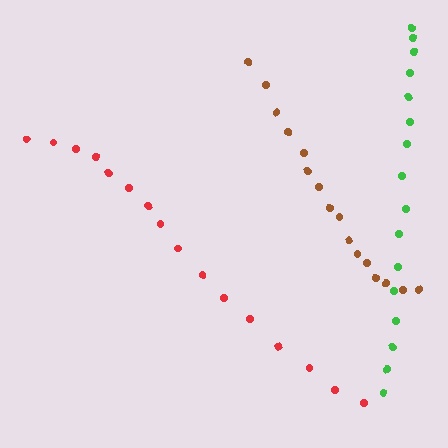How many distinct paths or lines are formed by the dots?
There are 3 distinct paths.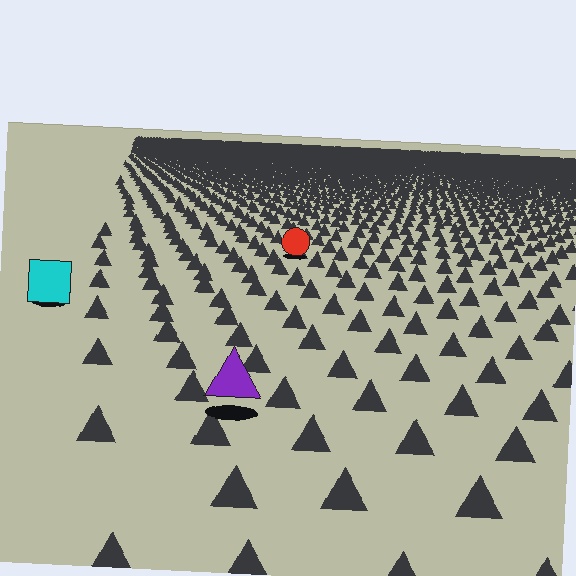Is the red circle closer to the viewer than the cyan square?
No. The cyan square is closer — you can tell from the texture gradient: the ground texture is coarser near it.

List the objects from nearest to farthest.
From nearest to farthest: the purple triangle, the cyan square, the red circle.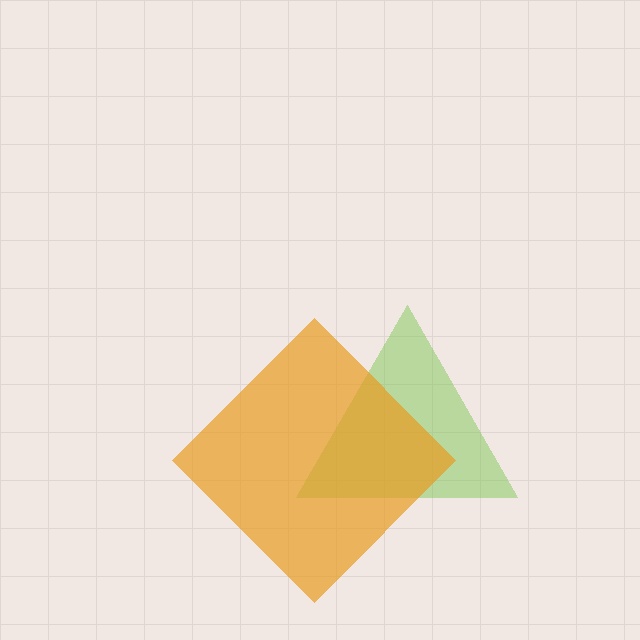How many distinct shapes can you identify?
There are 2 distinct shapes: a lime triangle, an orange diamond.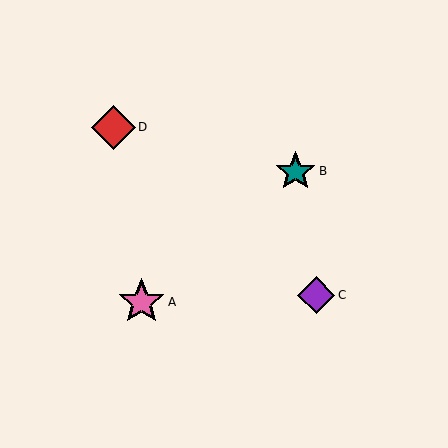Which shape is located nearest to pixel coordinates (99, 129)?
The red diamond (labeled D) at (113, 127) is nearest to that location.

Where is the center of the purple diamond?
The center of the purple diamond is at (316, 295).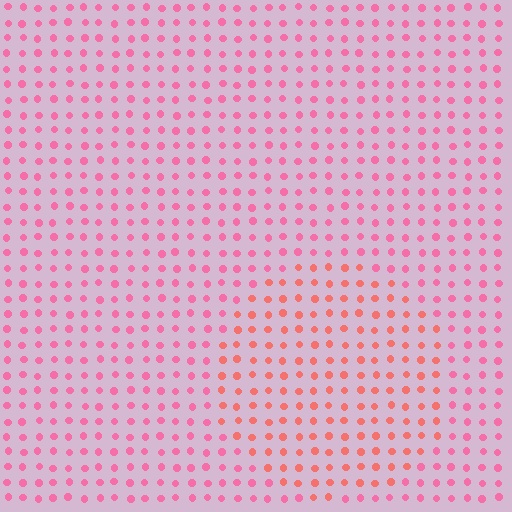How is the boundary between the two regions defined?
The boundary is defined purely by a slight shift in hue (about 28 degrees). Spacing, size, and orientation are identical on both sides.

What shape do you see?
I see a circle.